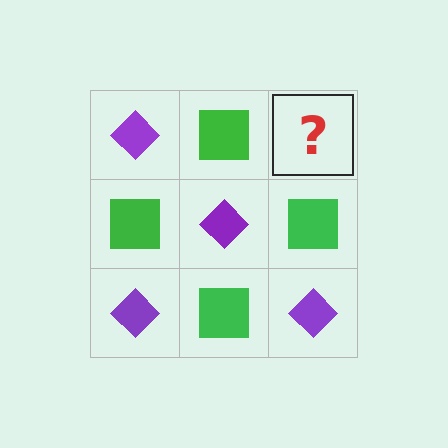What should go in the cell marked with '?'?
The missing cell should contain a purple diamond.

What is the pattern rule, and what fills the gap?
The rule is that it alternates purple diamond and green square in a checkerboard pattern. The gap should be filled with a purple diamond.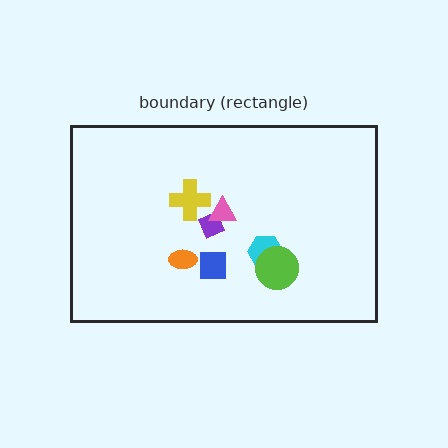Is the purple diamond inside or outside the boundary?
Inside.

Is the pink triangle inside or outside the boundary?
Inside.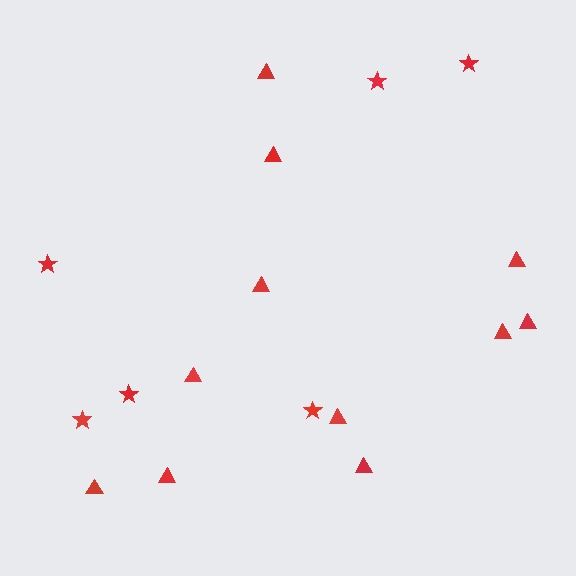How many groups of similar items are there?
There are 2 groups: one group of triangles (11) and one group of stars (6).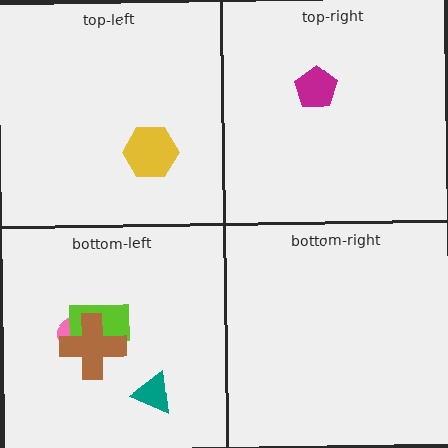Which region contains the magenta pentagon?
The top-right region.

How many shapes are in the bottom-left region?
4.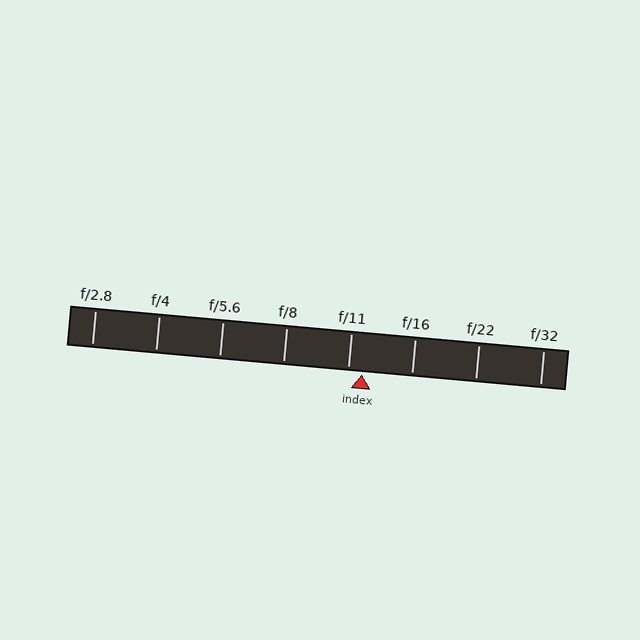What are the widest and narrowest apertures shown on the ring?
The widest aperture shown is f/2.8 and the narrowest is f/32.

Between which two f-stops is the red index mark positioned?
The index mark is between f/11 and f/16.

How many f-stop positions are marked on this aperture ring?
There are 8 f-stop positions marked.